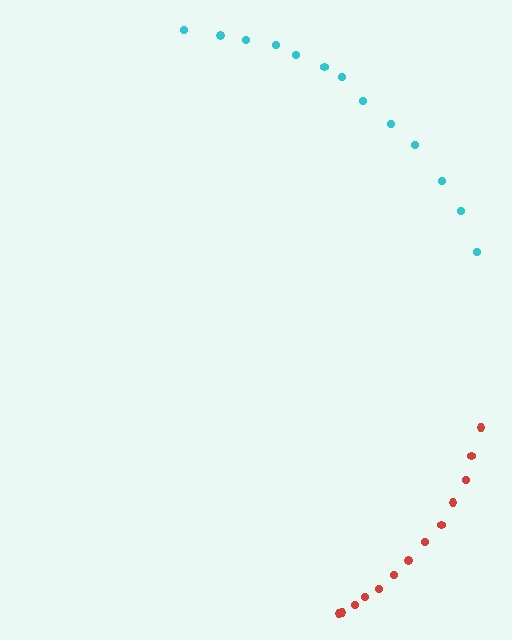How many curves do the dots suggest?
There are 2 distinct paths.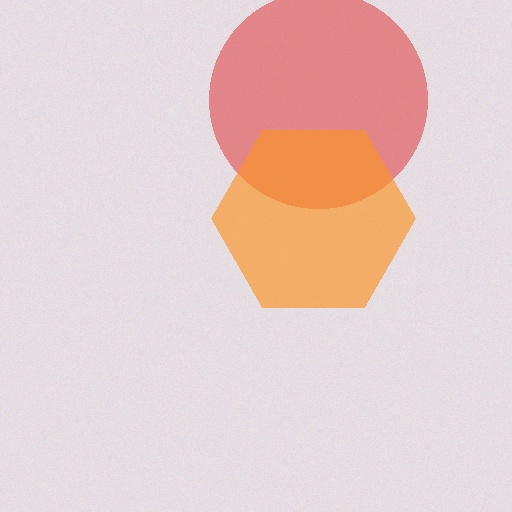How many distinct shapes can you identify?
There are 2 distinct shapes: a red circle, an orange hexagon.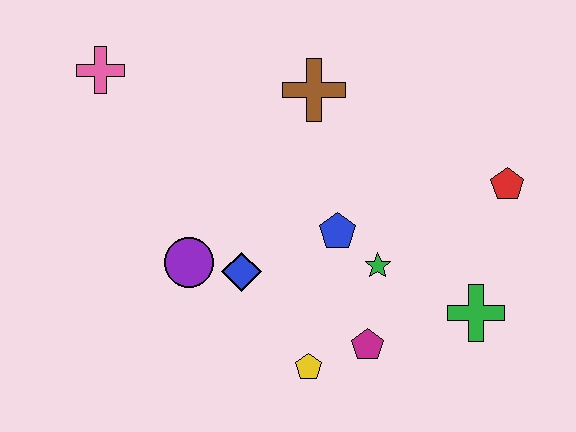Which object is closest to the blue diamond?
The purple circle is closest to the blue diamond.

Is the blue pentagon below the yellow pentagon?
No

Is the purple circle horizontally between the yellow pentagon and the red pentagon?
No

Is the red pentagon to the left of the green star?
No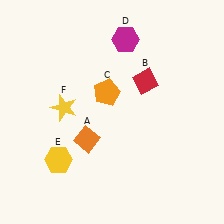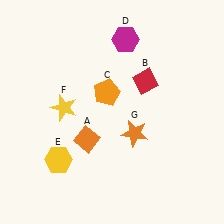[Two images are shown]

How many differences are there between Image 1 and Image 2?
There is 1 difference between the two images.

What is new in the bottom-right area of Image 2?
An orange star (G) was added in the bottom-right area of Image 2.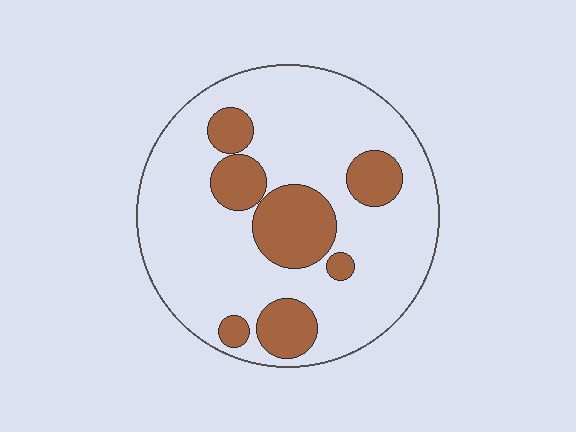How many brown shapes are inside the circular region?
7.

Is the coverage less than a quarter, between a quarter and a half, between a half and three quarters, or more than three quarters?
Less than a quarter.